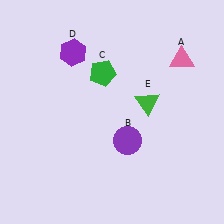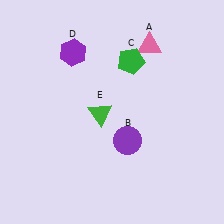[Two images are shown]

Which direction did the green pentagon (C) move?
The green pentagon (C) moved right.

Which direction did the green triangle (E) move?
The green triangle (E) moved left.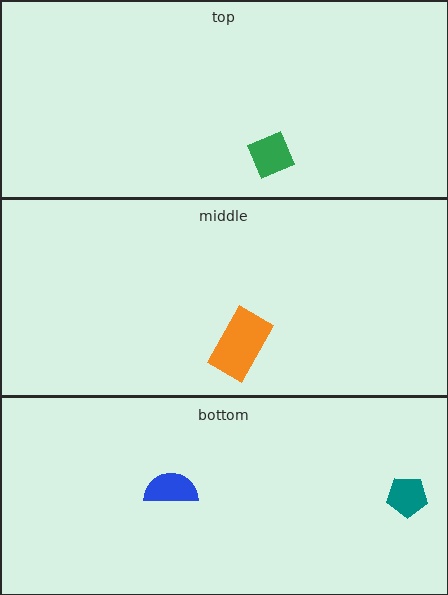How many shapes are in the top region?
1.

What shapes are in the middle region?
The orange rectangle.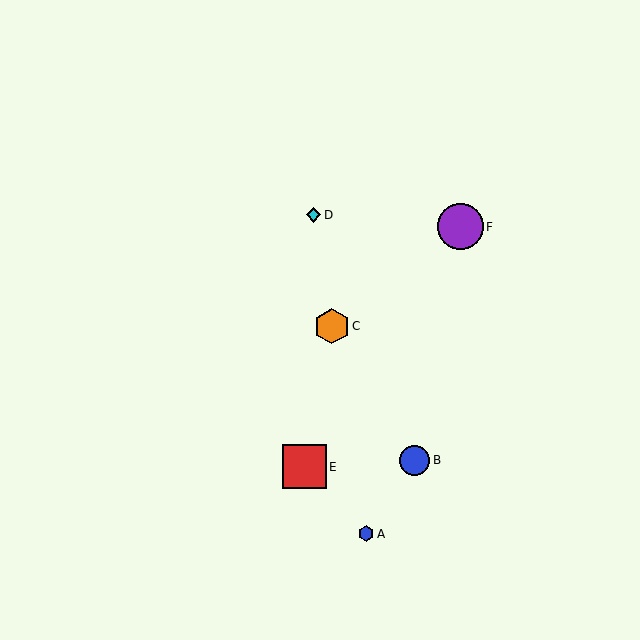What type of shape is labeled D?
Shape D is a cyan diamond.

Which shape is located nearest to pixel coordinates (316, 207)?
The cyan diamond (labeled D) at (314, 215) is nearest to that location.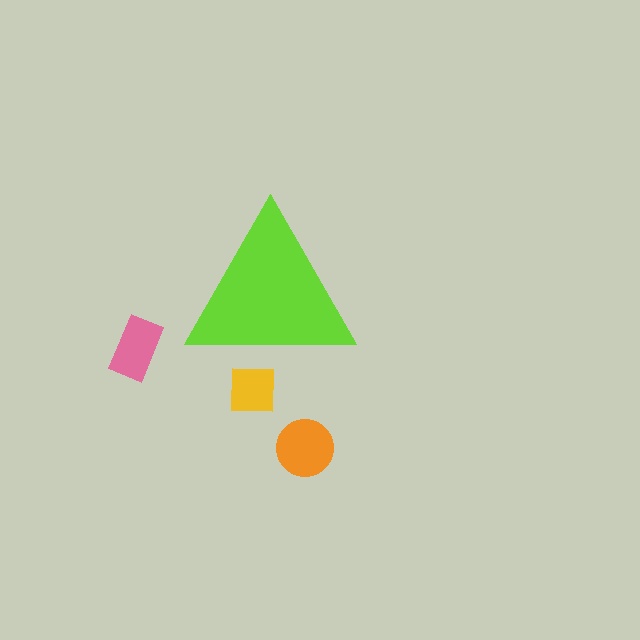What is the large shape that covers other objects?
A lime triangle.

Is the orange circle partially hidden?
No, the orange circle is fully visible.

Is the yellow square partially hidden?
Yes, the yellow square is partially hidden behind the lime triangle.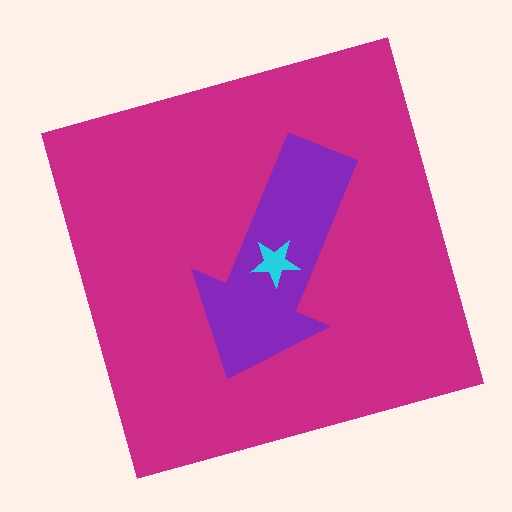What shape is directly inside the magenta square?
The purple arrow.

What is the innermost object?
The cyan star.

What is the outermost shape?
The magenta square.